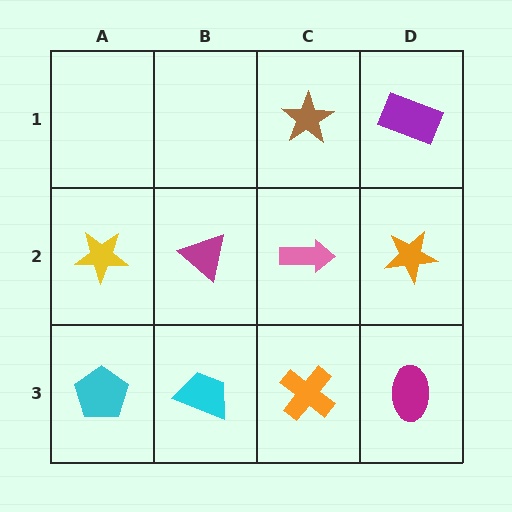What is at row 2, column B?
A magenta triangle.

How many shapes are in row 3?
4 shapes.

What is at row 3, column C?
An orange cross.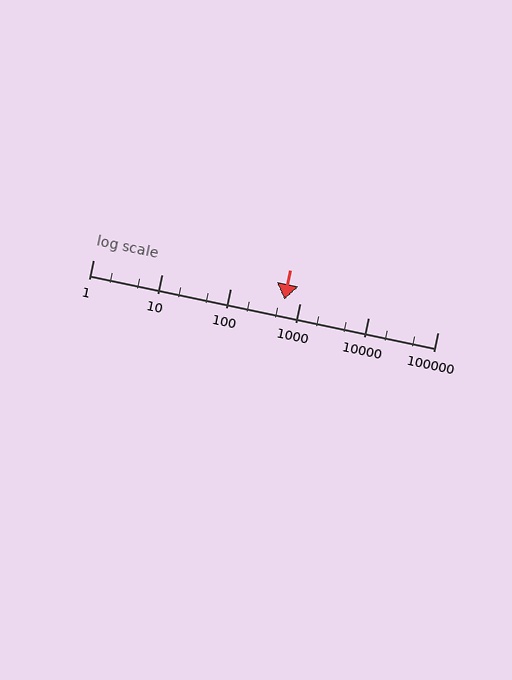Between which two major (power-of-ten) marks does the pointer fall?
The pointer is between 100 and 1000.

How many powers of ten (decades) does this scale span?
The scale spans 5 decades, from 1 to 100000.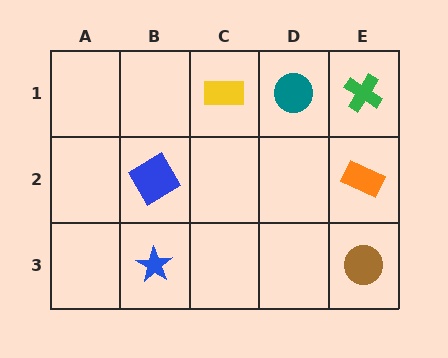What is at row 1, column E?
A green cross.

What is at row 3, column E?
A brown circle.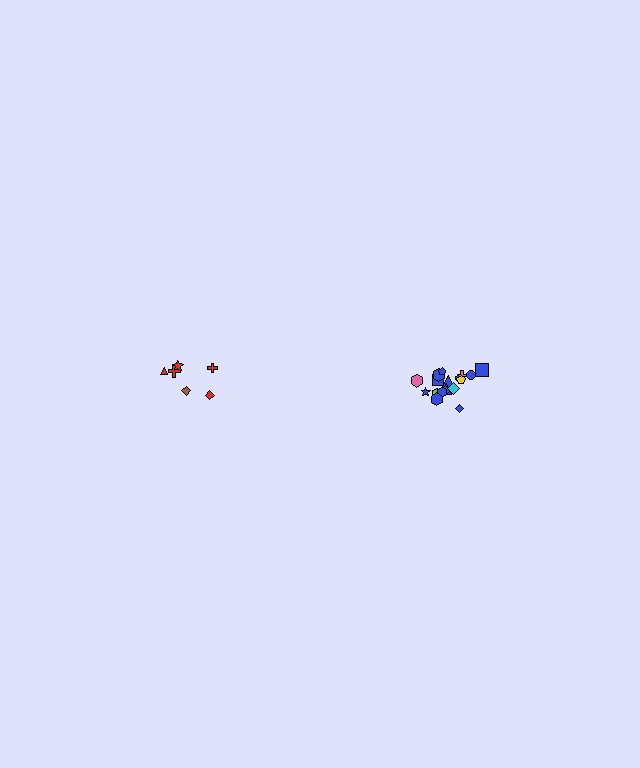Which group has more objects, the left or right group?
The right group.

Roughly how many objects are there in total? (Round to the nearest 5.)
Roughly 25 objects in total.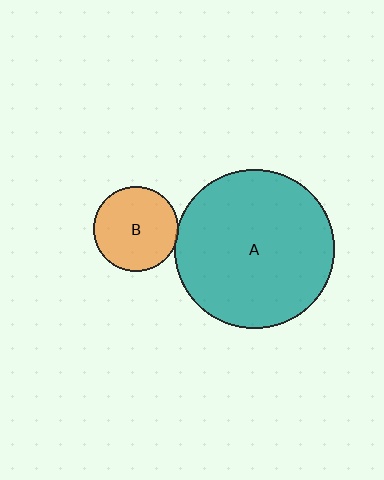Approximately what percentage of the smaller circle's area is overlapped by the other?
Approximately 5%.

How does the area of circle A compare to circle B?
Approximately 3.5 times.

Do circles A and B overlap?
Yes.